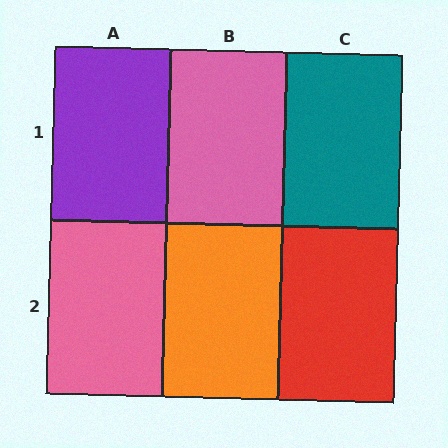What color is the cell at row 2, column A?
Pink.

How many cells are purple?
1 cell is purple.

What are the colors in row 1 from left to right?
Purple, pink, teal.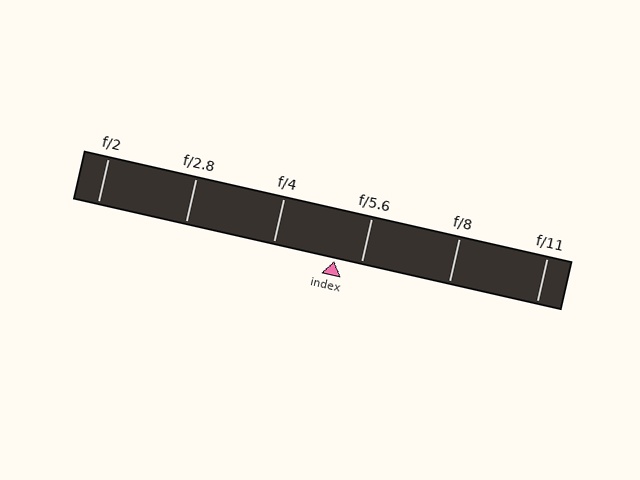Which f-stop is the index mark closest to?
The index mark is closest to f/5.6.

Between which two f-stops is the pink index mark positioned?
The index mark is between f/4 and f/5.6.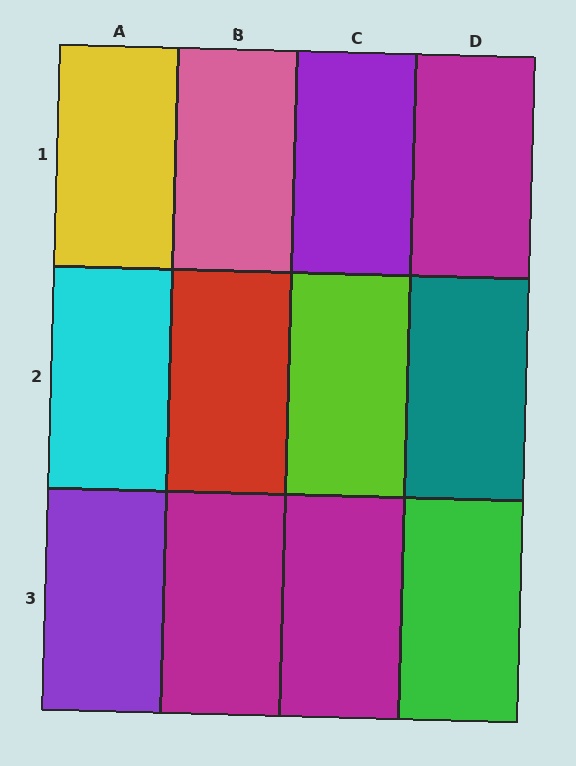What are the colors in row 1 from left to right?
Yellow, pink, purple, magenta.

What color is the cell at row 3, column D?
Green.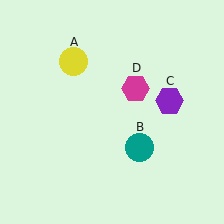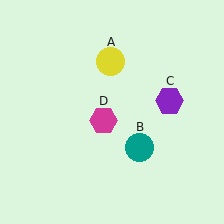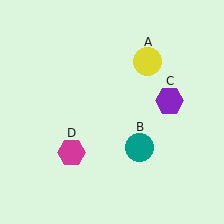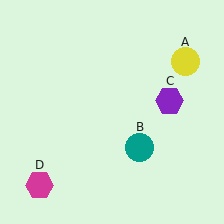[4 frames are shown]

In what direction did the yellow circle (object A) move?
The yellow circle (object A) moved right.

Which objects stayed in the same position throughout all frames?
Teal circle (object B) and purple hexagon (object C) remained stationary.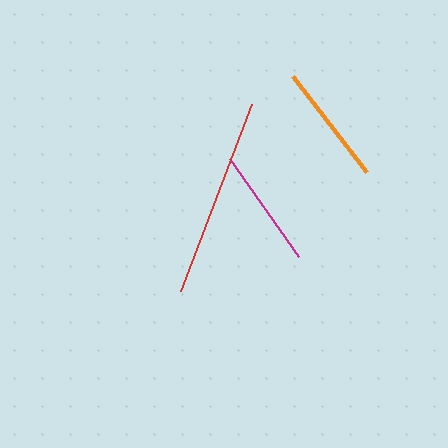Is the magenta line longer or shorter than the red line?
The red line is longer than the magenta line.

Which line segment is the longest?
The red line is the longest at approximately 200 pixels.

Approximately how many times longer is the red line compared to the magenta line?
The red line is approximately 1.7 times the length of the magenta line.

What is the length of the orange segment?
The orange segment is approximately 121 pixels long.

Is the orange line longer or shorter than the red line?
The red line is longer than the orange line.